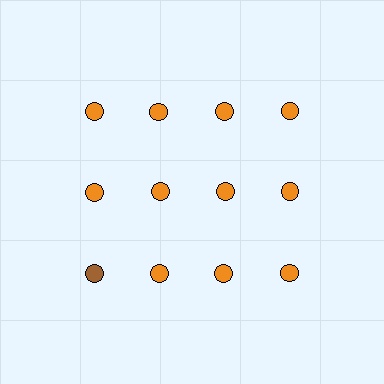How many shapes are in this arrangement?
There are 12 shapes arranged in a grid pattern.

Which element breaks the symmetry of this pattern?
The brown circle in the third row, leftmost column breaks the symmetry. All other shapes are orange circles.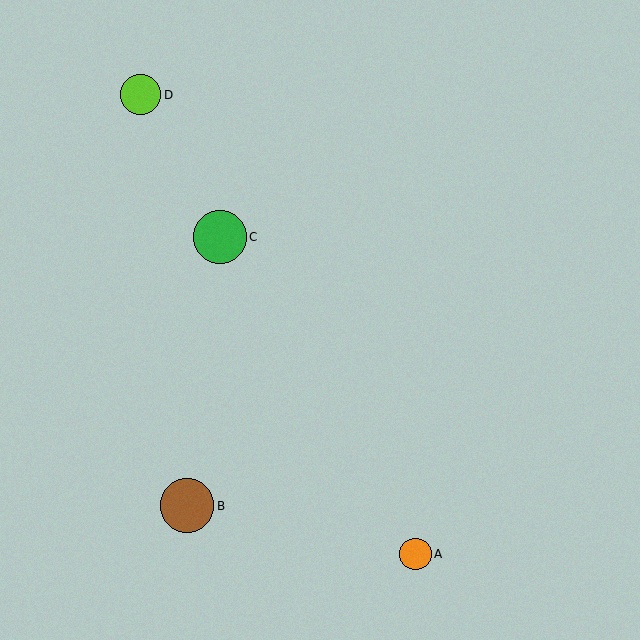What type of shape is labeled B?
Shape B is a brown circle.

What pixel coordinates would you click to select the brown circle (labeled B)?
Click at (187, 506) to select the brown circle B.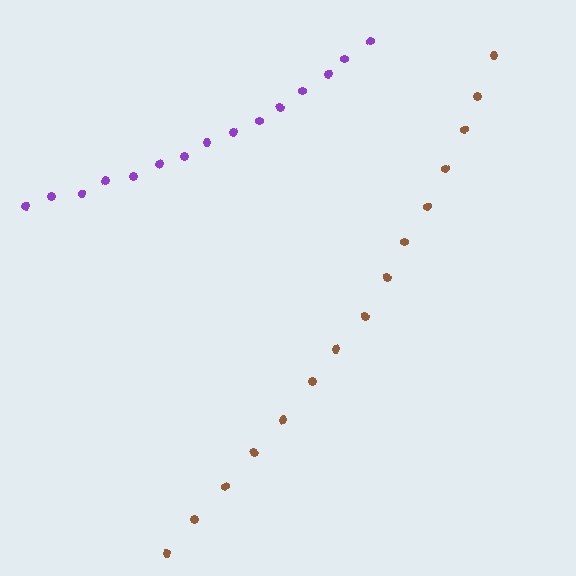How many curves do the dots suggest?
There are 2 distinct paths.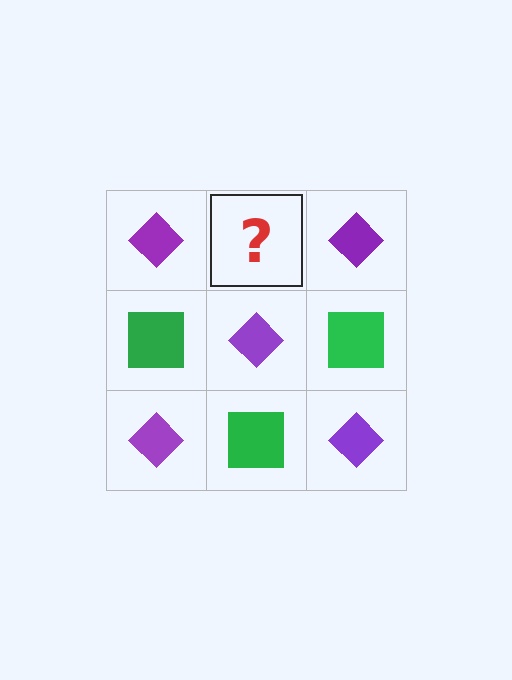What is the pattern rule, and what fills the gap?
The rule is that it alternates purple diamond and green square in a checkerboard pattern. The gap should be filled with a green square.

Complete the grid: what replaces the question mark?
The question mark should be replaced with a green square.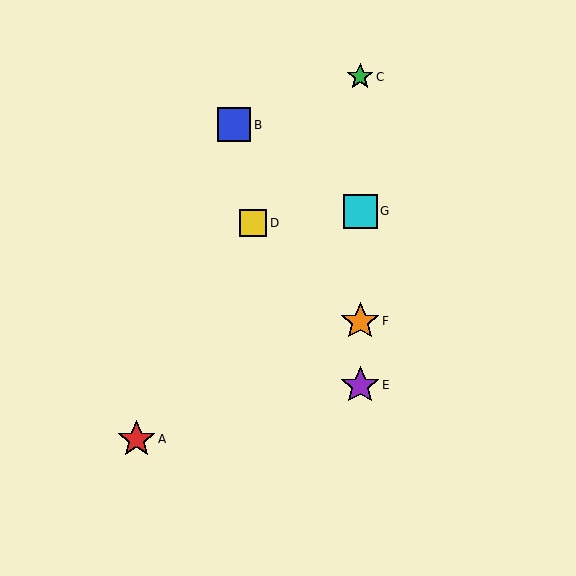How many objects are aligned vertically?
4 objects (C, E, F, G) are aligned vertically.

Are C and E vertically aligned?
Yes, both are at x≈360.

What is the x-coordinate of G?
Object G is at x≈360.